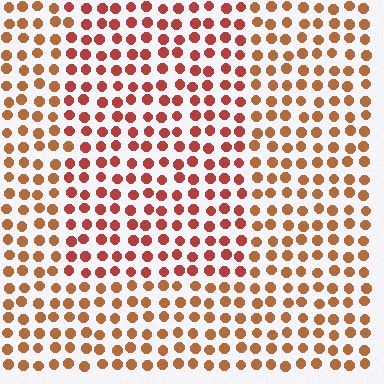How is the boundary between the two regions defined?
The boundary is defined purely by a slight shift in hue (about 24 degrees). Spacing, size, and orientation are identical on both sides.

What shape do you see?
I see a rectangle.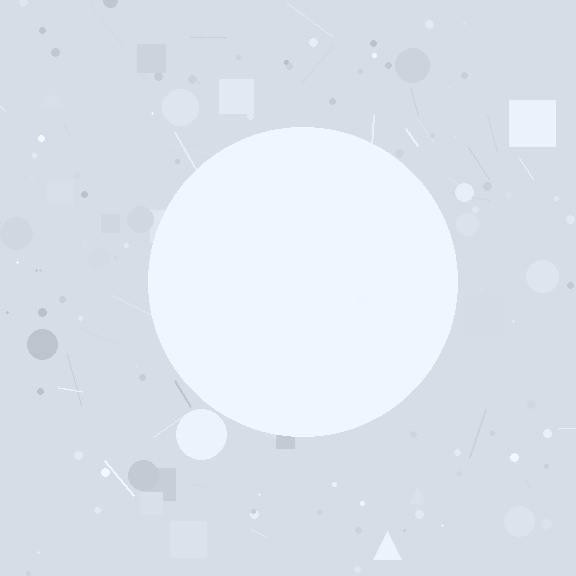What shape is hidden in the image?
A circle is hidden in the image.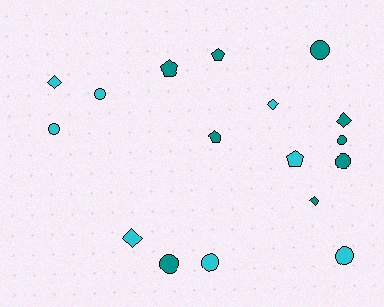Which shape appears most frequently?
Circle, with 8 objects.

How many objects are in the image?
There are 17 objects.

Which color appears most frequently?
Teal, with 9 objects.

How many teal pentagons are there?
There are 3 teal pentagons.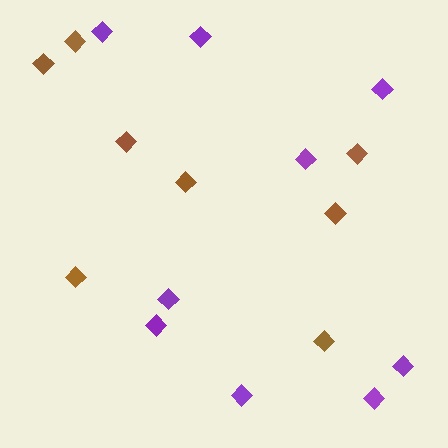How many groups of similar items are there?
There are 2 groups: one group of brown diamonds (8) and one group of purple diamonds (9).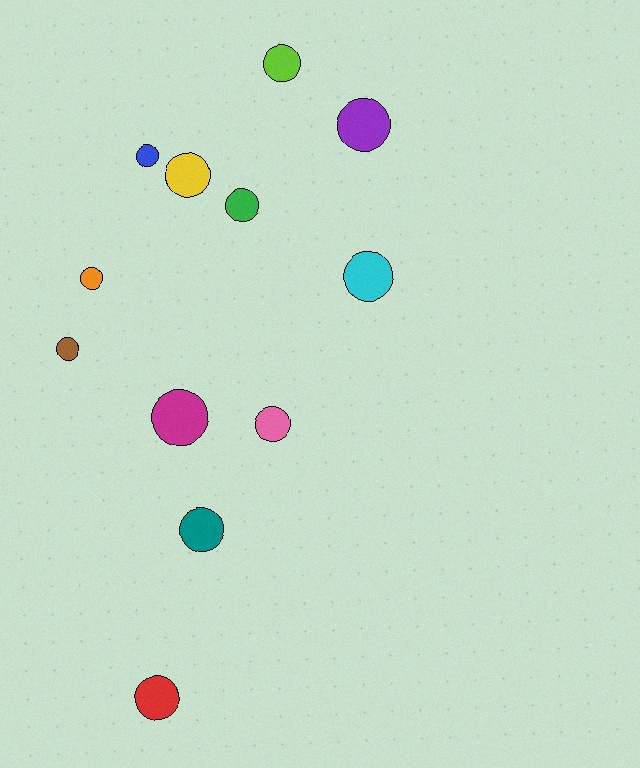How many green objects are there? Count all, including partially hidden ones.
There is 1 green object.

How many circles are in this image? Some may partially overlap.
There are 12 circles.